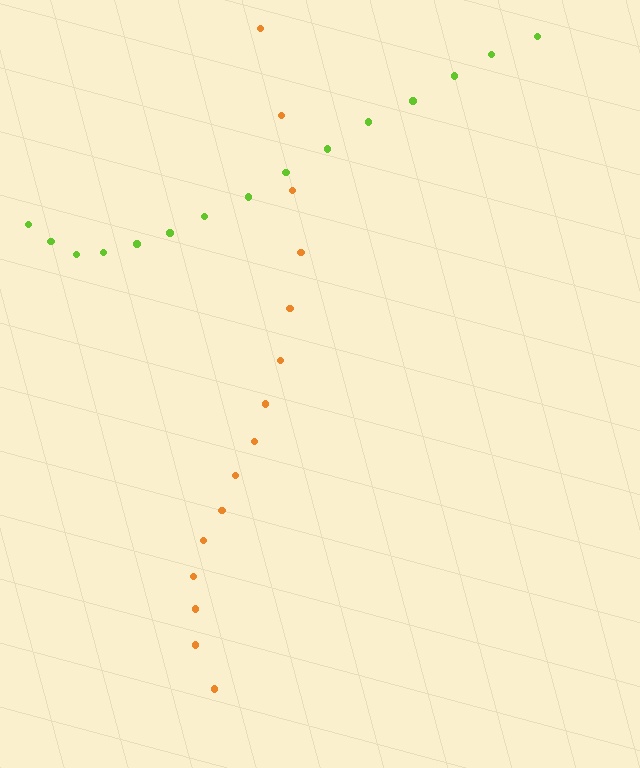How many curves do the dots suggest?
There are 2 distinct paths.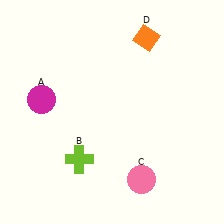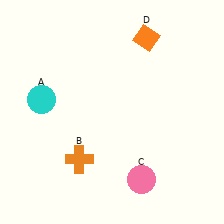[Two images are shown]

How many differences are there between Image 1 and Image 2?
There are 2 differences between the two images.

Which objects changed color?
A changed from magenta to cyan. B changed from lime to orange.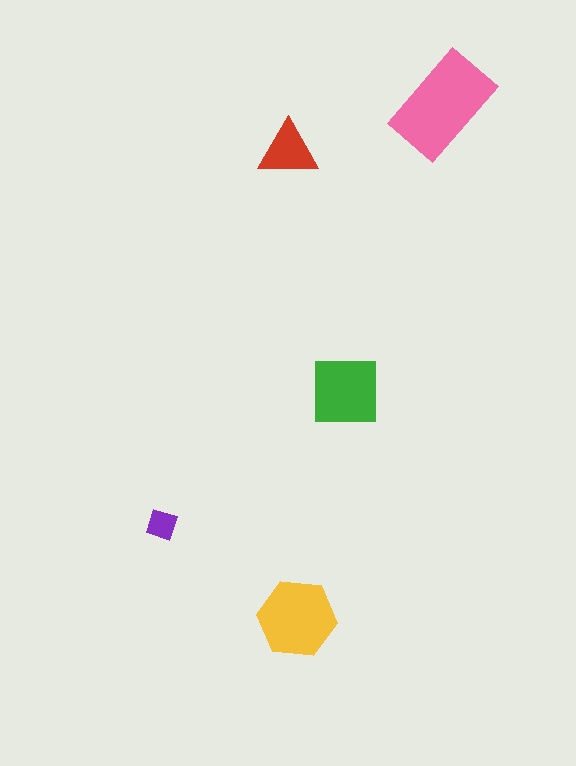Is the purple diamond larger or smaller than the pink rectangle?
Smaller.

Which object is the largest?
The pink rectangle.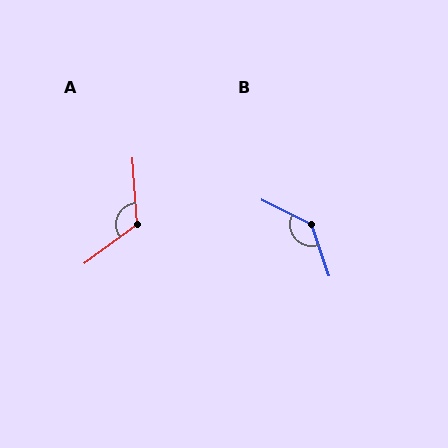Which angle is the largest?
B, at approximately 135 degrees.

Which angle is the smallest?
A, at approximately 122 degrees.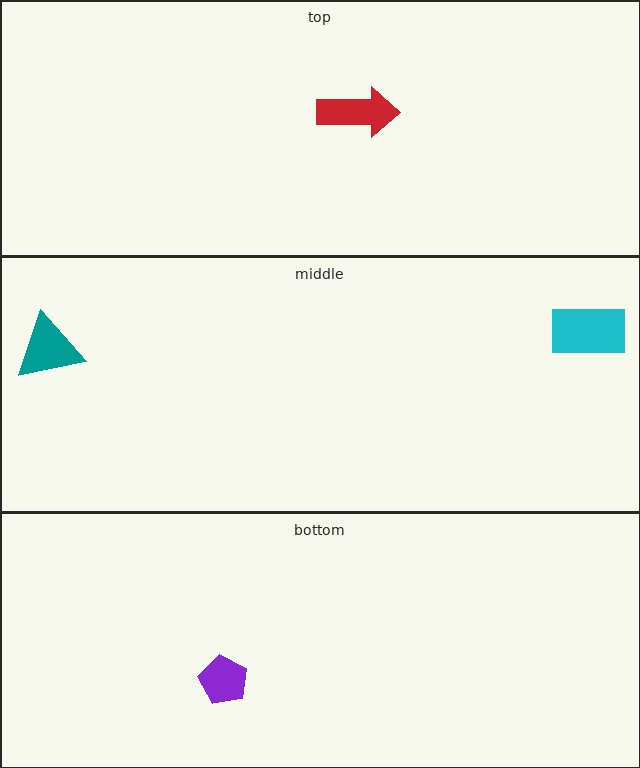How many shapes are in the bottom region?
1.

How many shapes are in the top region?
1.